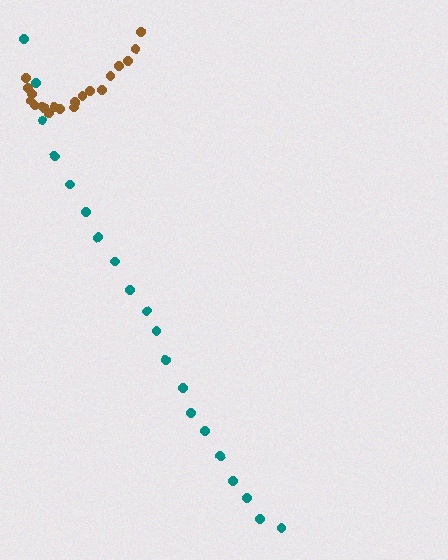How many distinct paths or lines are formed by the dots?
There are 2 distinct paths.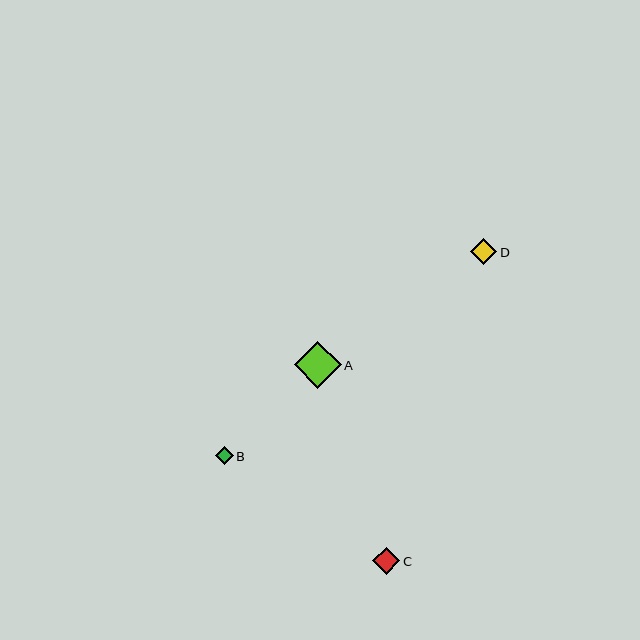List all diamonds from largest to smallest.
From largest to smallest: A, C, D, B.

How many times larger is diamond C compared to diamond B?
Diamond C is approximately 1.5 times the size of diamond B.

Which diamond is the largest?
Diamond A is the largest with a size of approximately 47 pixels.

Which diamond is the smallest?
Diamond B is the smallest with a size of approximately 17 pixels.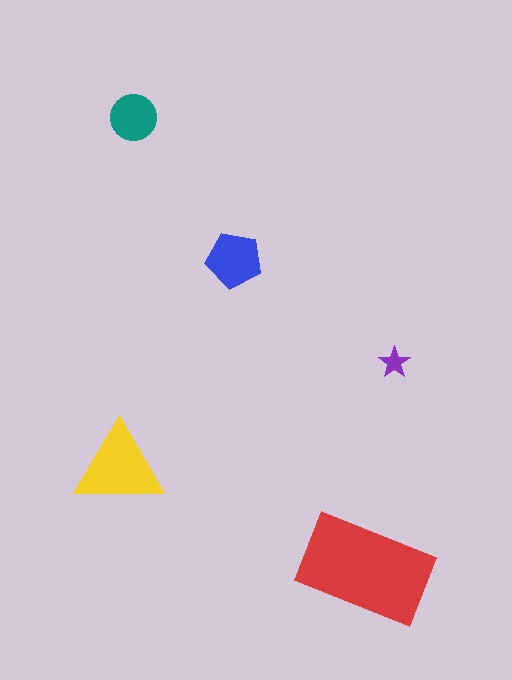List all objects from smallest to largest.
The purple star, the teal circle, the blue pentagon, the yellow triangle, the red rectangle.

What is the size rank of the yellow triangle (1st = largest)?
2nd.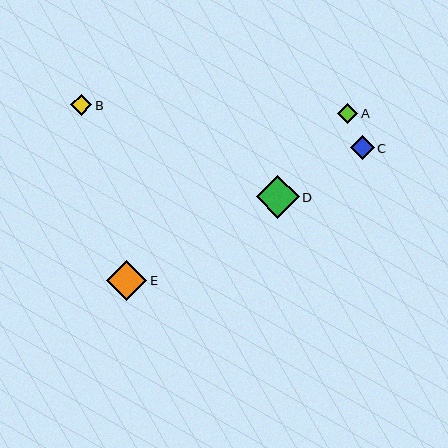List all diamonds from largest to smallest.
From largest to smallest: D, E, C, B, A.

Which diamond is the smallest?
Diamond A is the smallest with a size of approximately 20 pixels.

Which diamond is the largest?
Diamond D is the largest with a size of approximately 43 pixels.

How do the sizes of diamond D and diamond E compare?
Diamond D and diamond E are approximately the same size.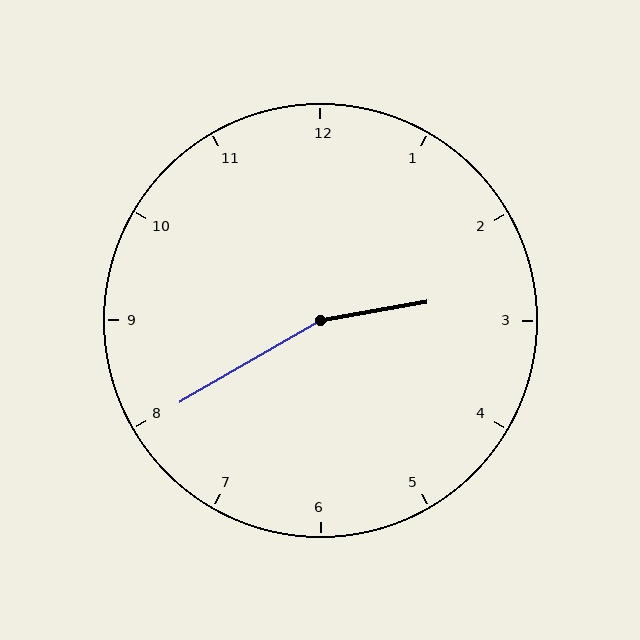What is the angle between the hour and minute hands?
Approximately 160 degrees.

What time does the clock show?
2:40.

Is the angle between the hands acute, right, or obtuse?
It is obtuse.